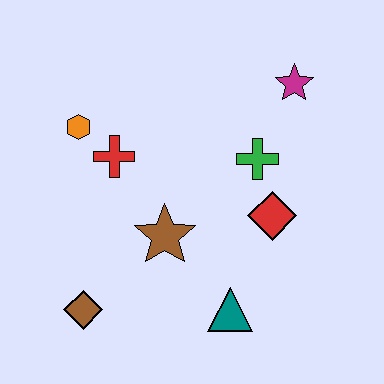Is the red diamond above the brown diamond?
Yes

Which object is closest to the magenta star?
The green cross is closest to the magenta star.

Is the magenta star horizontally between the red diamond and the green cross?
No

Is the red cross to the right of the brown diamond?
Yes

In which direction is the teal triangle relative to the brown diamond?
The teal triangle is to the right of the brown diamond.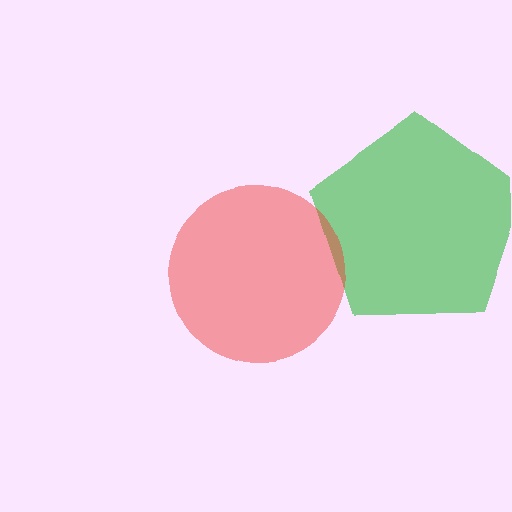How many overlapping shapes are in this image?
There are 2 overlapping shapes in the image.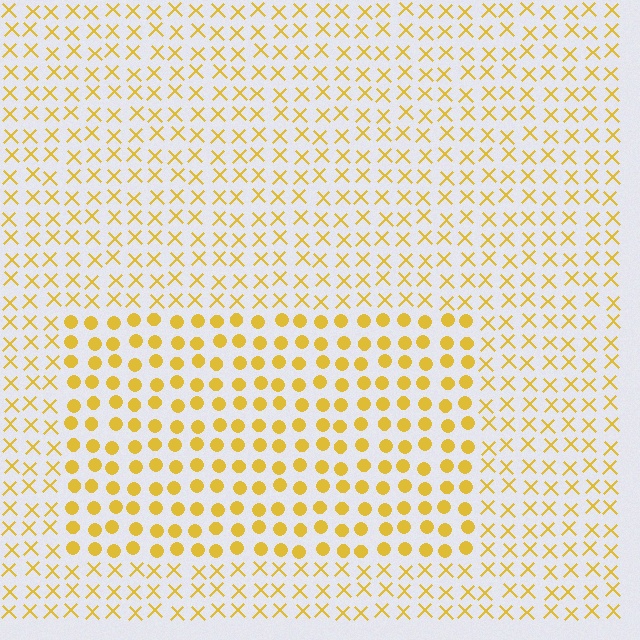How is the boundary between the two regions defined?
The boundary is defined by a change in element shape: circles inside vs. X marks outside. All elements share the same color and spacing.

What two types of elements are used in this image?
The image uses circles inside the rectangle region and X marks outside it.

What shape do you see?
I see a rectangle.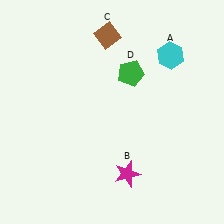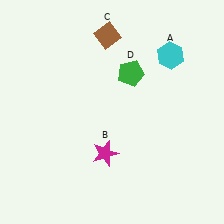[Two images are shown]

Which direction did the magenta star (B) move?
The magenta star (B) moved left.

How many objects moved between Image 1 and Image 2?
1 object moved between the two images.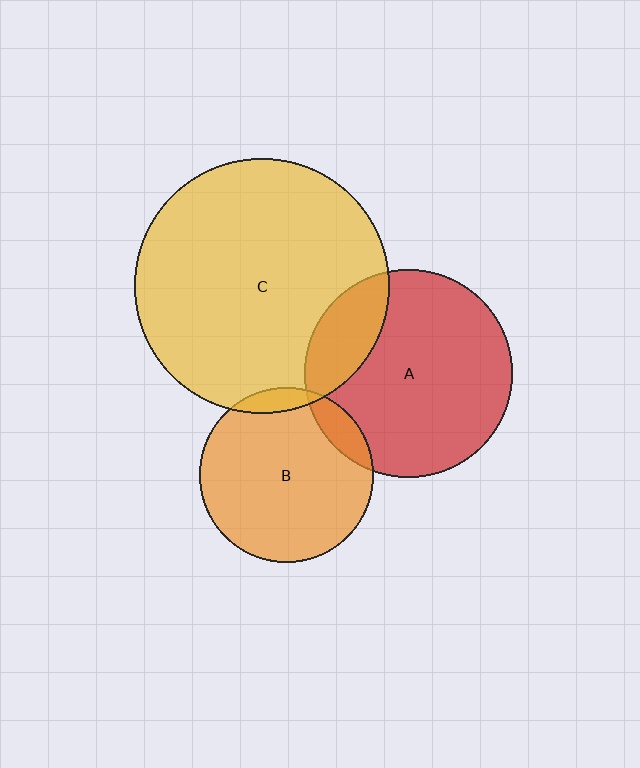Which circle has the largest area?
Circle C (yellow).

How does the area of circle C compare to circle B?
Approximately 2.1 times.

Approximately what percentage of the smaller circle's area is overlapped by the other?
Approximately 20%.